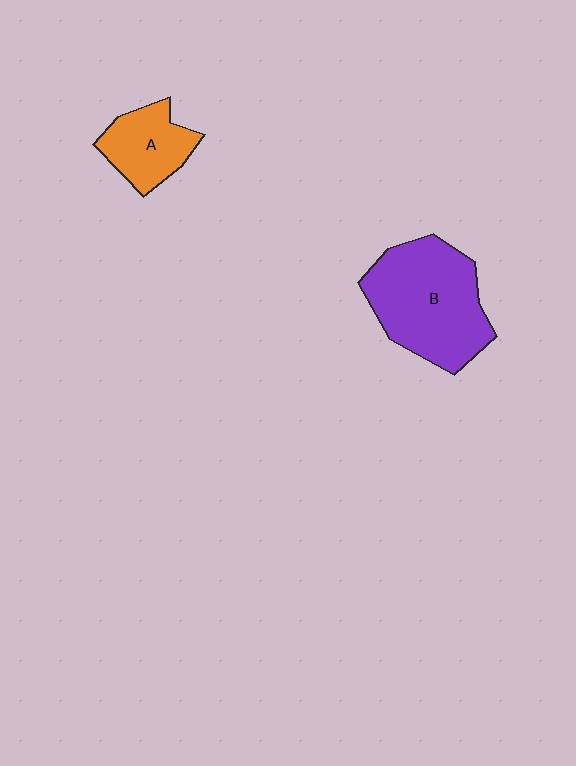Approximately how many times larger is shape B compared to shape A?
Approximately 2.1 times.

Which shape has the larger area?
Shape B (purple).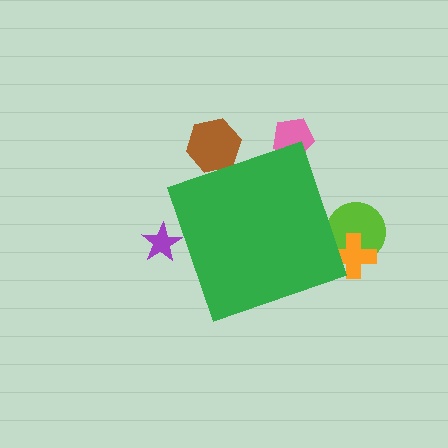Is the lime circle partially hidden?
Yes, the lime circle is partially hidden behind the green diamond.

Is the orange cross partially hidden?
Yes, the orange cross is partially hidden behind the green diamond.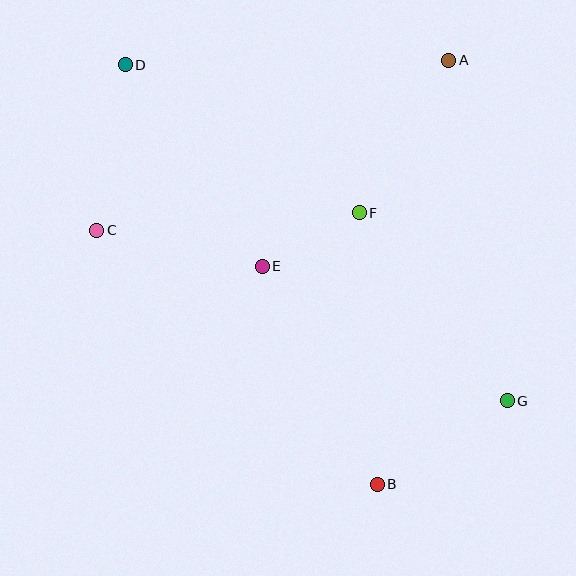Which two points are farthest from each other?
Points D and G are farthest from each other.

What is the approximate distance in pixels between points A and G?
The distance between A and G is approximately 346 pixels.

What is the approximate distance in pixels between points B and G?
The distance between B and G is approximately 155 pixels.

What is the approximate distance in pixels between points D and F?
The distance between D and F is approximately 277 pixels.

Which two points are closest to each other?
Points E and F are closest to each other.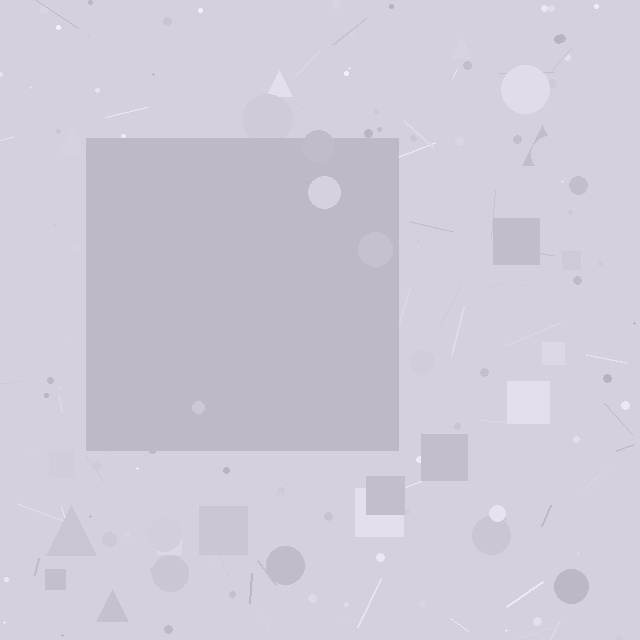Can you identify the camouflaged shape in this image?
The camouflaged shape is a square.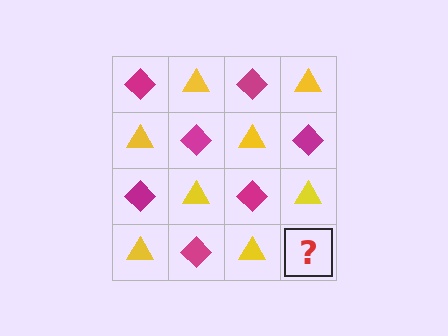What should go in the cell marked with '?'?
The missing cell should contain a magenta diamond.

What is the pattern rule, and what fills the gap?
The rule is that it alternates magenta diamond and yellow triangle in a checkerboard pattern. The gap should be filled with a magenta diamond.